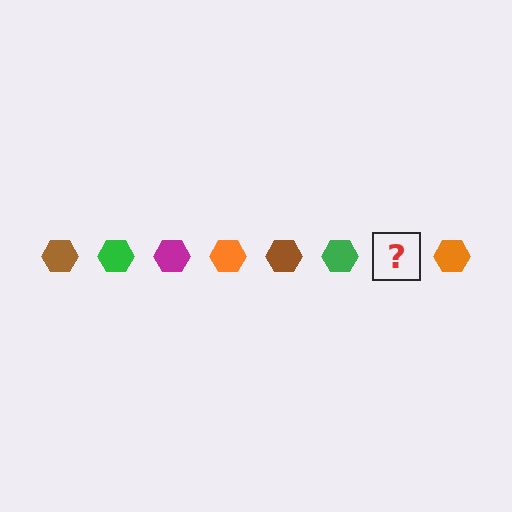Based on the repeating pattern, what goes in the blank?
The blank should be a magenta hexagon.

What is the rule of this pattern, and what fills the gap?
The rule is that the pattern cycles through brown, green, magenta, orange hexagons. The gap should be filled with a magenta hexagon.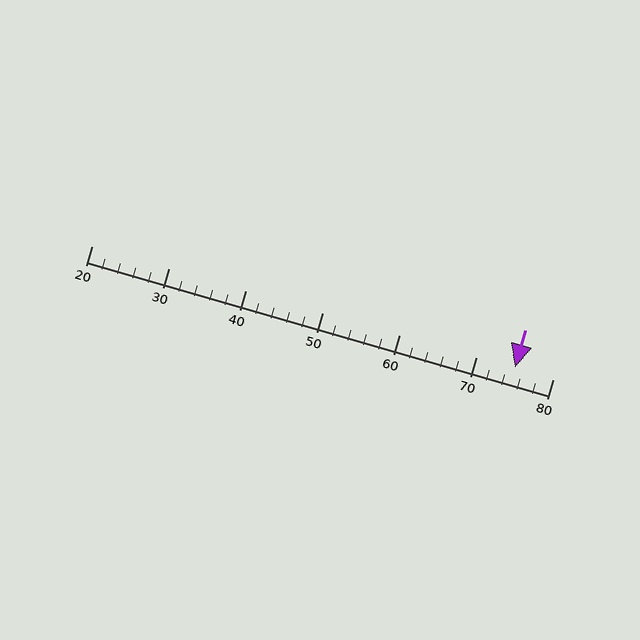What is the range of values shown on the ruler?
The ruler shows values from 20 to 80.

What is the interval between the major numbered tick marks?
The major tick marks are spaced 10 units apart.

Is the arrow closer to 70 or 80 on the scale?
The arrow is closer to 80.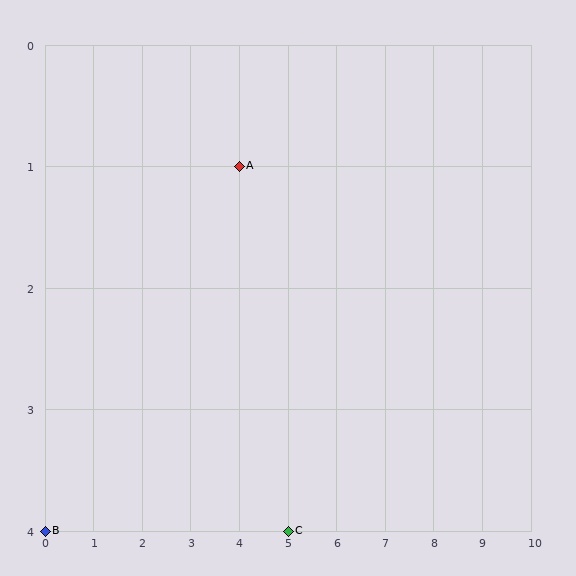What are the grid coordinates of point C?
Point C is at grid coordinates (5, 4).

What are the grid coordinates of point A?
Point A is at grid coordinates (4, 1).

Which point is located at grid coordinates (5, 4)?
Point C is at (5, 4).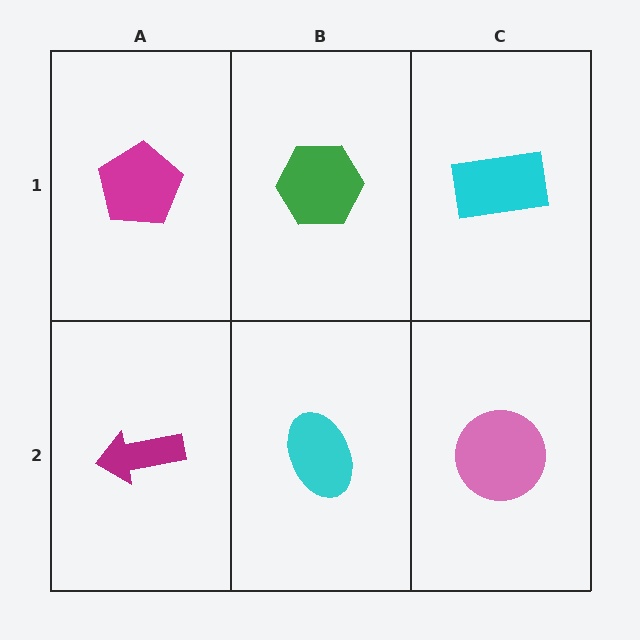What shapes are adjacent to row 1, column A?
A magenta arrow (row 2, column A), a green hexagon (row 1, column B).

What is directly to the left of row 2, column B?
A magenta arrow.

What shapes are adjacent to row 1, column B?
A cyan ellipse (row 2, column B), a magenta pentagon (row 1, column A), a cyan rectangle (row 1, column C).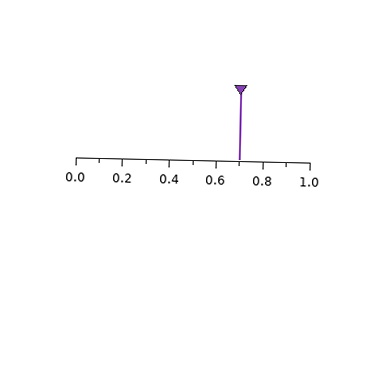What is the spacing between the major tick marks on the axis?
The major ticks are spaced 0.2 apart.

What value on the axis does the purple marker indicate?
The marker indicates approximately 0.7.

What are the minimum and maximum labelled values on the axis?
The axis runs from 0.0 to 1.0.